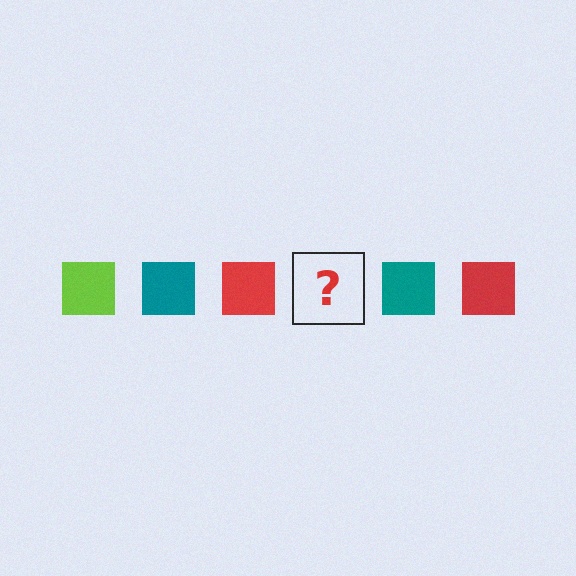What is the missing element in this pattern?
The missing element is a lime square.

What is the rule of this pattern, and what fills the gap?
The rule is that the pattern cycles through lime, teal, red squares. The gap should be filled with a lime square.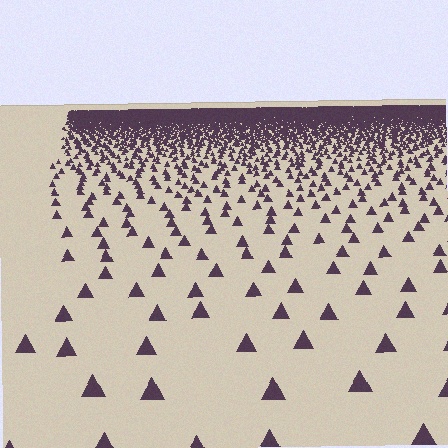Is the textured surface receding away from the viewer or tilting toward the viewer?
The surface is receding away from the viewer. Texture elements get smaller and denser toward the top.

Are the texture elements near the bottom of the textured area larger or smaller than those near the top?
Larger. Near the bottom, elements are closer to the viewer and appear at a bigger on-screen size.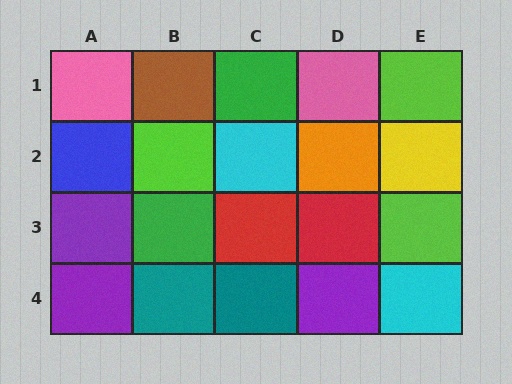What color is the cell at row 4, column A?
Purple.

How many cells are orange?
1 cell is orange.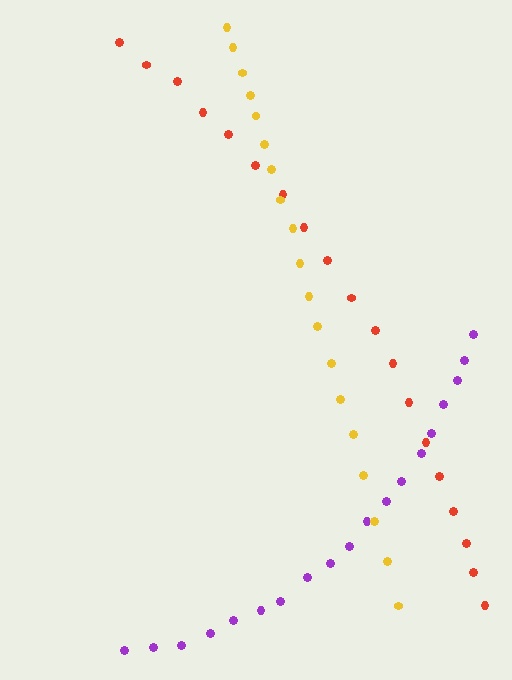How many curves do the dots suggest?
There are 3 distinct paths.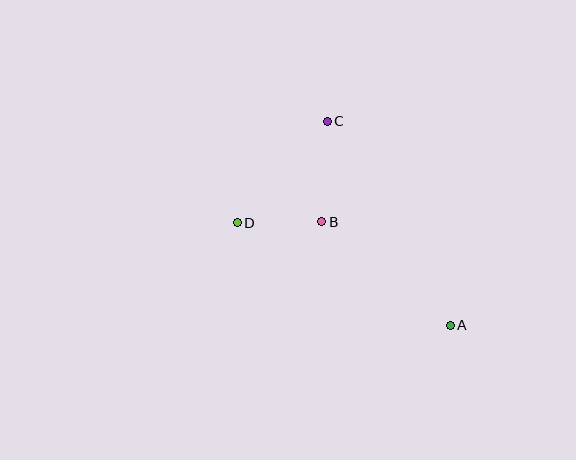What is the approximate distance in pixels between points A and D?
The distance between A and D is approximately 237 pixels.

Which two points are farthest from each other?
Points A and C are farthest from each other.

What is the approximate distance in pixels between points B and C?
The distance between B and C is approximately 100 pixels.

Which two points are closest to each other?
Points B and D are closest to each other.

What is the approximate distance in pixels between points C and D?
The distance between C and D is approximately 135 pixels.